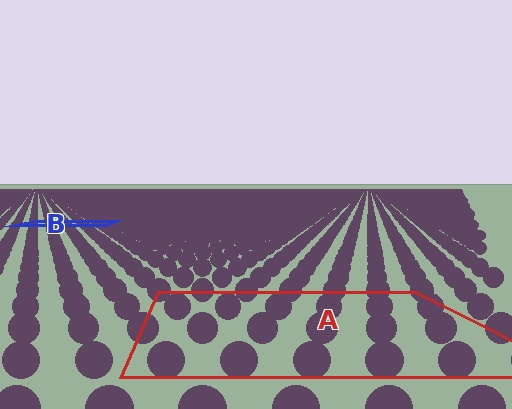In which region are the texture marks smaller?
The texture marks are smaller in region B, because it is farther away.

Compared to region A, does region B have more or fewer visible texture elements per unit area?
Region B has more texture elements per unit area — they are packed more densely because it is farther away.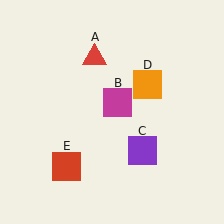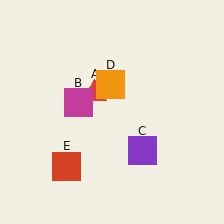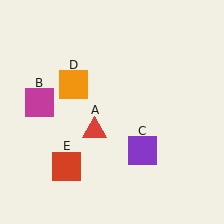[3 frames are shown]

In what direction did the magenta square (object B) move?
The magenta square (object B) moved left.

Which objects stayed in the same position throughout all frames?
Purple square (object C) and red square (object E) remained stationary.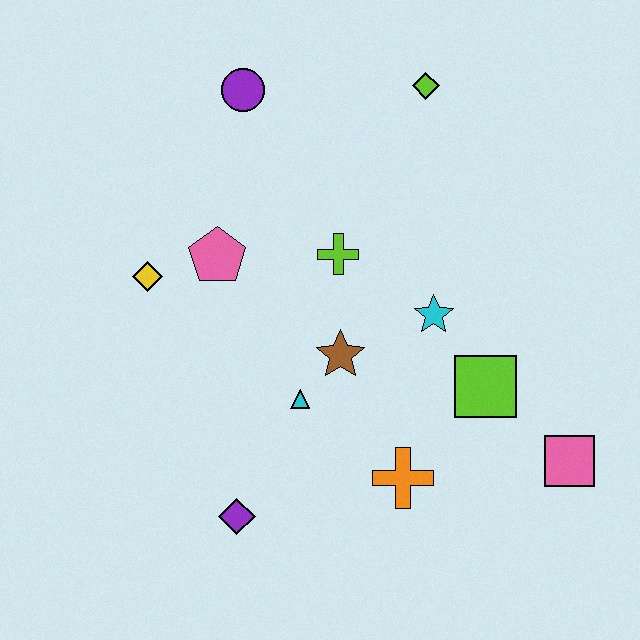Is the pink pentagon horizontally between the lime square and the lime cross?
No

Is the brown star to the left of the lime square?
Yes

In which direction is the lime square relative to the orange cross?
The lime square is above the orange cross.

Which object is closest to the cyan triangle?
The brown star is closest to the cyan triangle.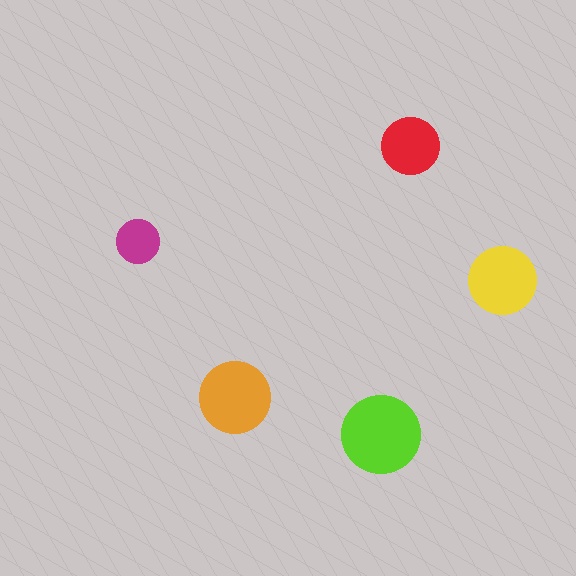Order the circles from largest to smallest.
the lime one, the orange one, the yellow one, the red one, the magenta one.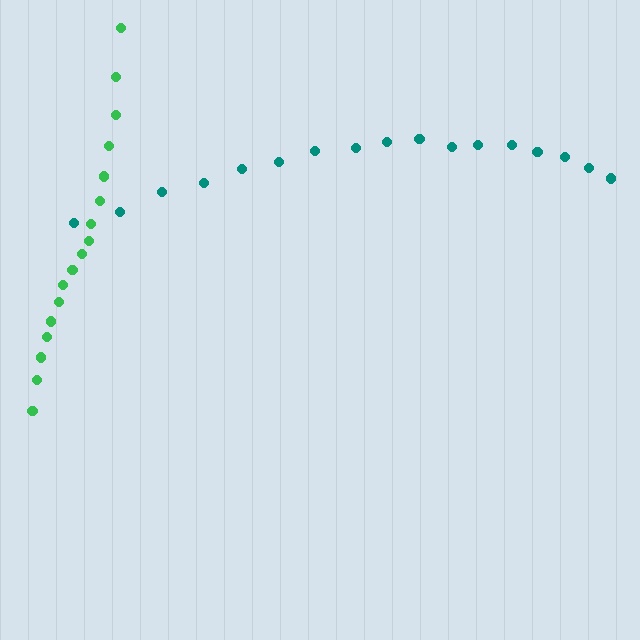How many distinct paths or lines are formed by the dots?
There are 2 distinct paths.